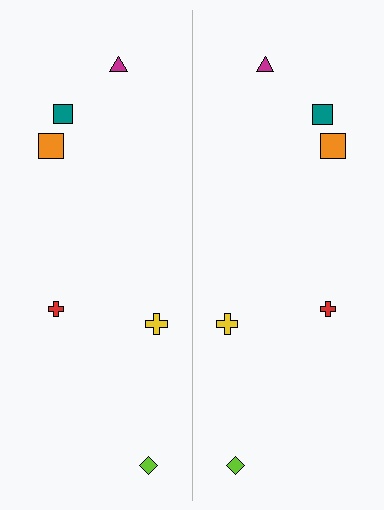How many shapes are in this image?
There are 12 shapes in this image.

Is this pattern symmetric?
Yes, this pattern has bilateral (reflection) symmetry.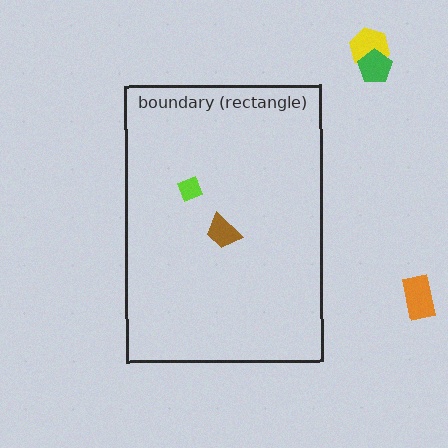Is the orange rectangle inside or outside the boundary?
Outside.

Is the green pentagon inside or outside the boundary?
Outside.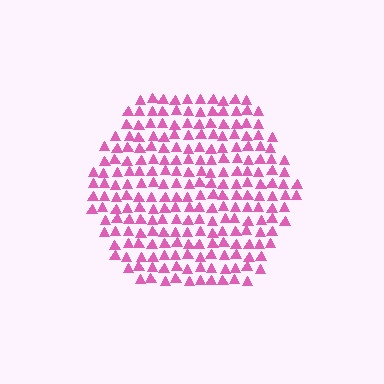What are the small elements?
The small elements are triangles.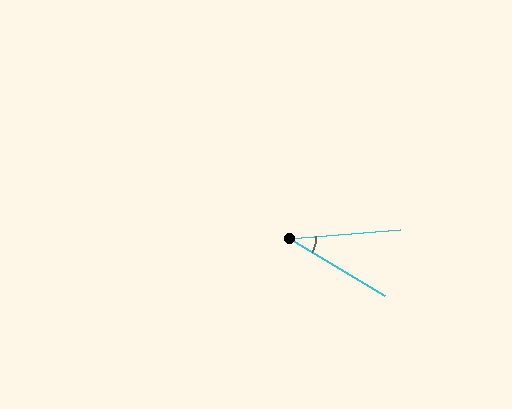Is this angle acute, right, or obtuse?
It is acute.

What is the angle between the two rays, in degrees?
Approximately 36 degrees.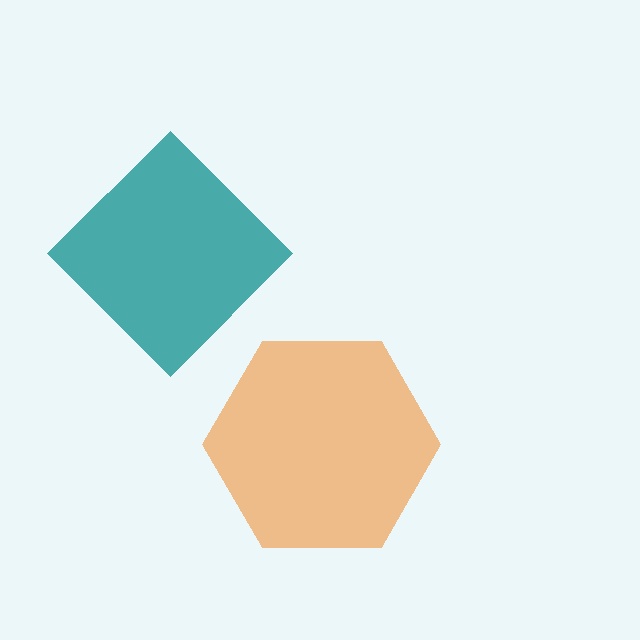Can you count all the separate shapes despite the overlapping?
Yes, there are 2 separate shapes.